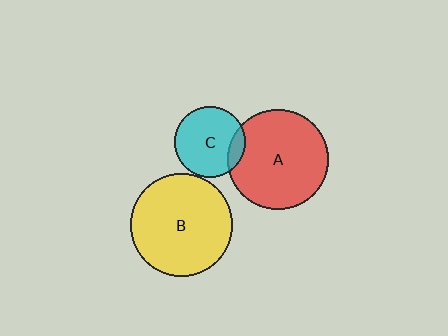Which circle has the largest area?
Circle B (yellow).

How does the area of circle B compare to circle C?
Approximately 2.1 times.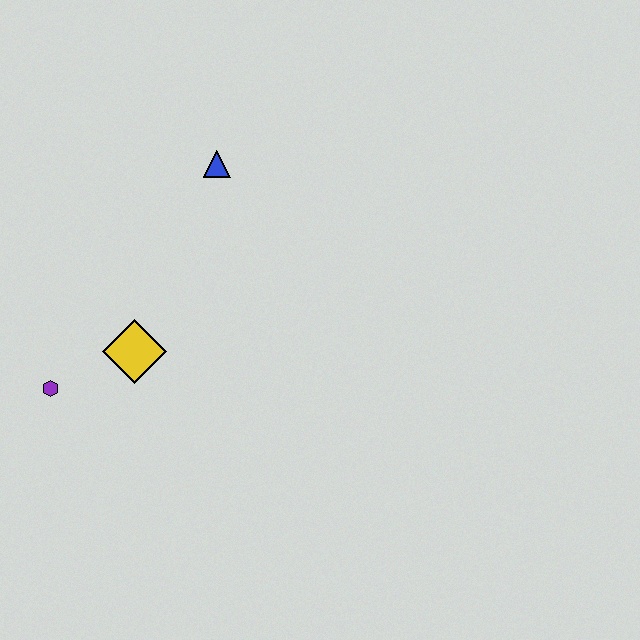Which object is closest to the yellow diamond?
The purple hexagon is closest to the yellow diamond.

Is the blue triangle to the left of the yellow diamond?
No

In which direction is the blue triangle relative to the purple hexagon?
The blue triangle is above the purple hexagon.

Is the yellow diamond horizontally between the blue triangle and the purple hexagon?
Yes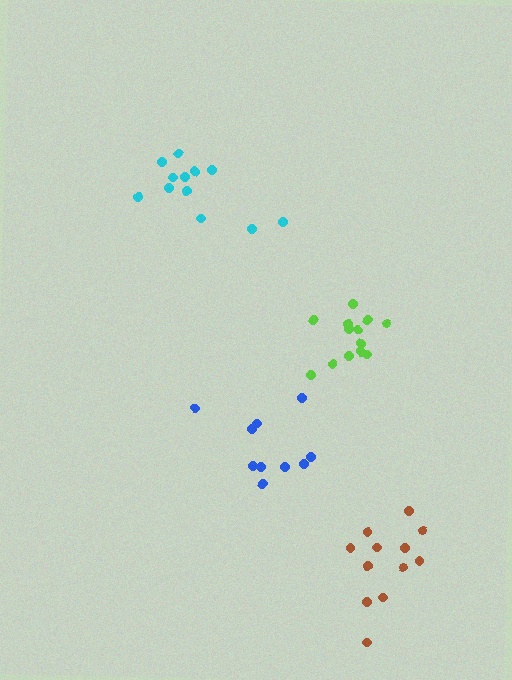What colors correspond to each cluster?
The clusters are colored: lime, cyan, blue, brown.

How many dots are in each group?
Group 1: 13 dots, Group 2: 12 dots, Group 3: 10 dots, Group 4: 12 dots (47 total).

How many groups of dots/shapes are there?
There are 4 groups.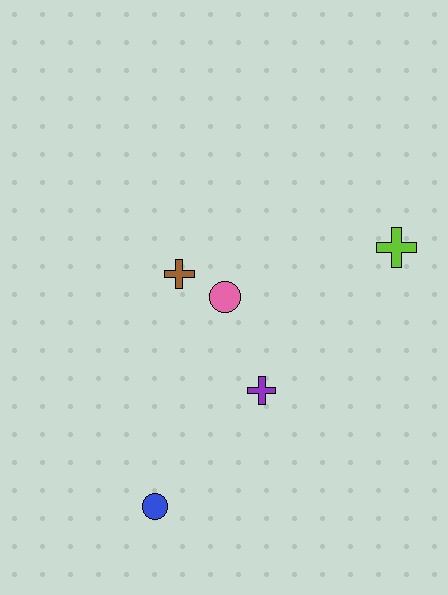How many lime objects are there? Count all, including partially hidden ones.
There is 1 lime object.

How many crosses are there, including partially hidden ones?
There are 3 crosses.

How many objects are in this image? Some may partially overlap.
There are 5 objects.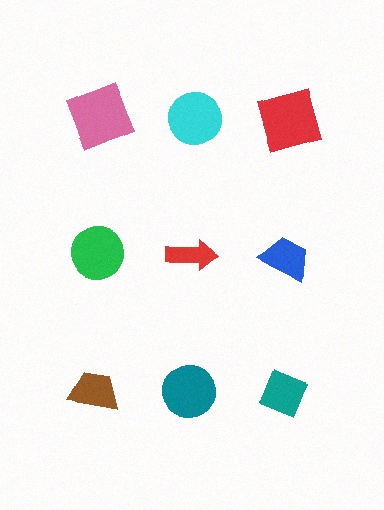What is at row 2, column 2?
A red arrow.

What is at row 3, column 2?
A teal circle.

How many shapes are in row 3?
3 shapes.